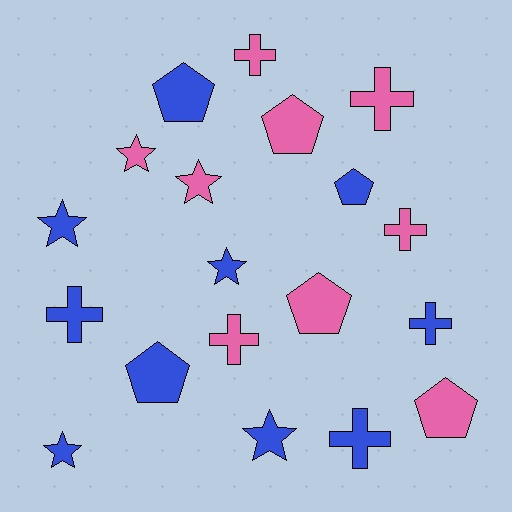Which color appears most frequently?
Blue, with 10 objects.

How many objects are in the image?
There are 19 objects.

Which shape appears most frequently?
Cross, with 7 objects.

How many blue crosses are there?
There are 3 blue crosses.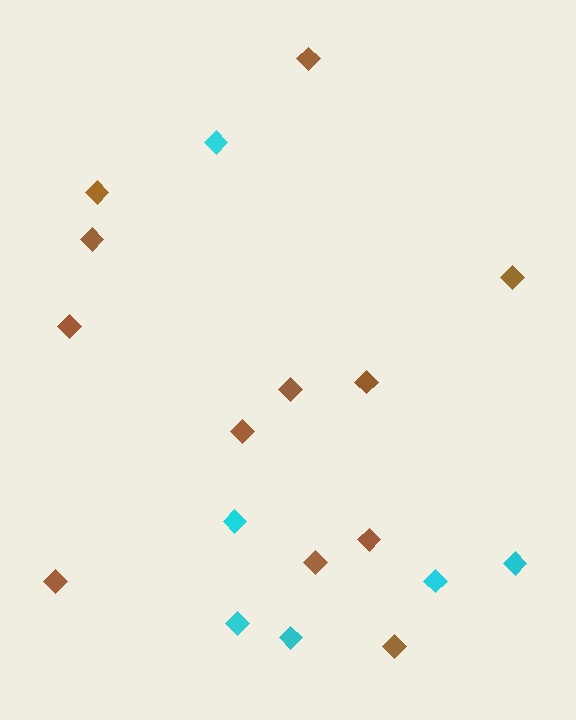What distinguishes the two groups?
There are 2 groups: one group of brown diamonds (12) and one group of cyan diamonds (6).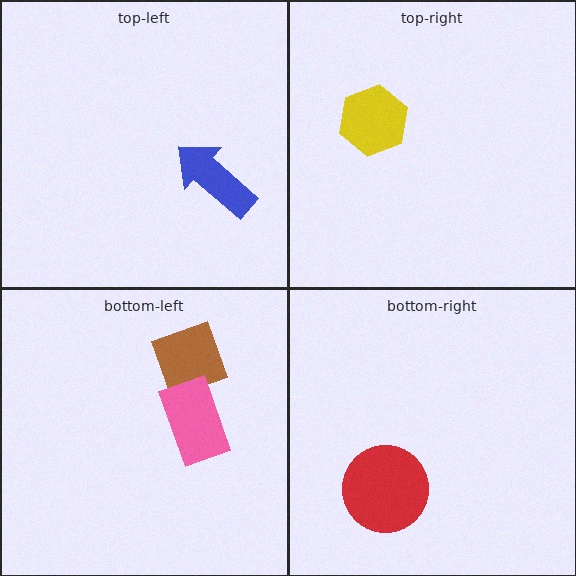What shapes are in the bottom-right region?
The red circle.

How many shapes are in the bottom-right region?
1.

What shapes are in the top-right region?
The yellow hexagon.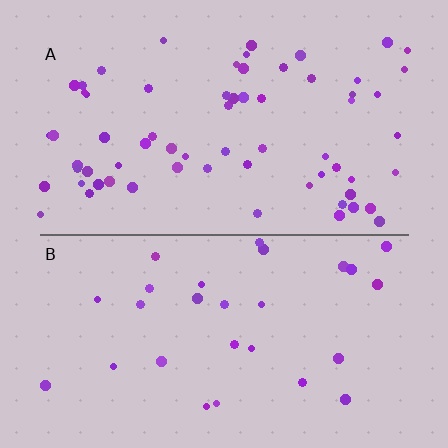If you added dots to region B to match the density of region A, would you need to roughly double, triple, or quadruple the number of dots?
Approximately double.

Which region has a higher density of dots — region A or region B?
A (the top).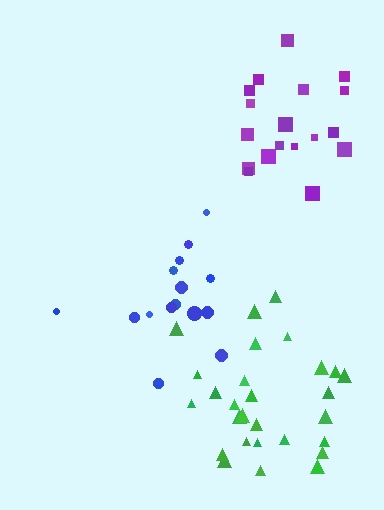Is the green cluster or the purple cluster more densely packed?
Green.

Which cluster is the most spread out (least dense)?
Blue.